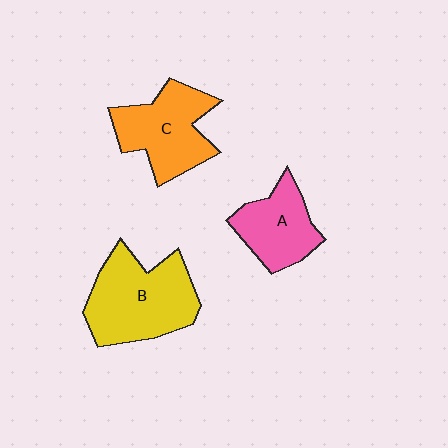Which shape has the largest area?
Shape B (yellow).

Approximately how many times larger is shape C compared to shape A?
Approximately 1.3 times.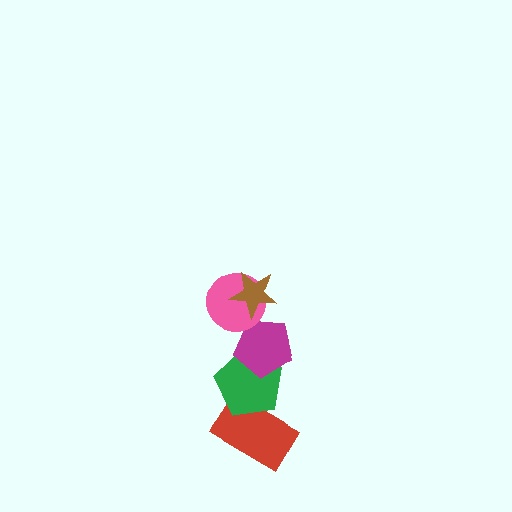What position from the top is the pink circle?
The pink circle is 2nd from the top.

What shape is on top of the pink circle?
The brown star is on top of the pink circle.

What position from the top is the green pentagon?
The green pentagon is 4th from the top.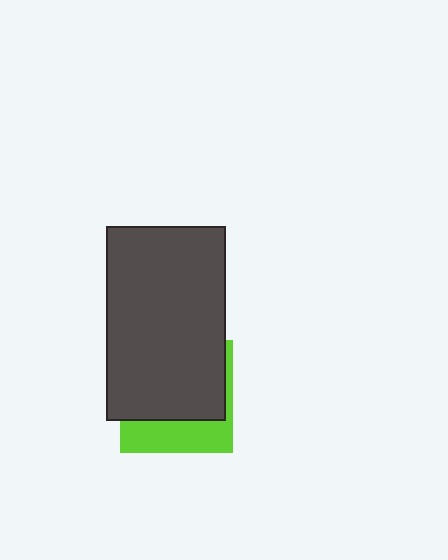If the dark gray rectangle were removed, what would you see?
You would see the complete lime square.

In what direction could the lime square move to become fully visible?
The lime square could move down. That would shift it out from behind the dark gray rectangle entirely.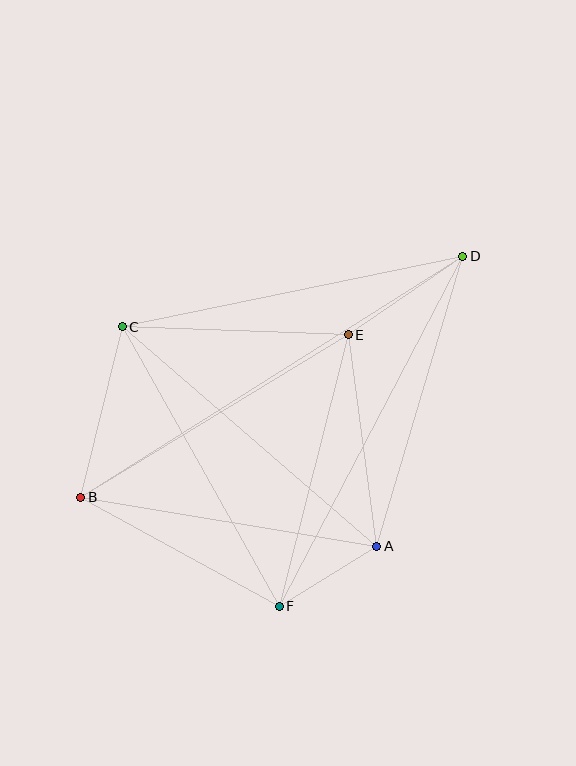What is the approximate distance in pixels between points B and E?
The distance between B and E is approximately 313 pixels.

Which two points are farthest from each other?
Points B and D are farthest from each other.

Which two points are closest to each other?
Points A and F are closest to each other.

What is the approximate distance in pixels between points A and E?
The distance between A and E is approximately 213 pixels.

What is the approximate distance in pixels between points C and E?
The distance between C and E is approximately 227 pixels.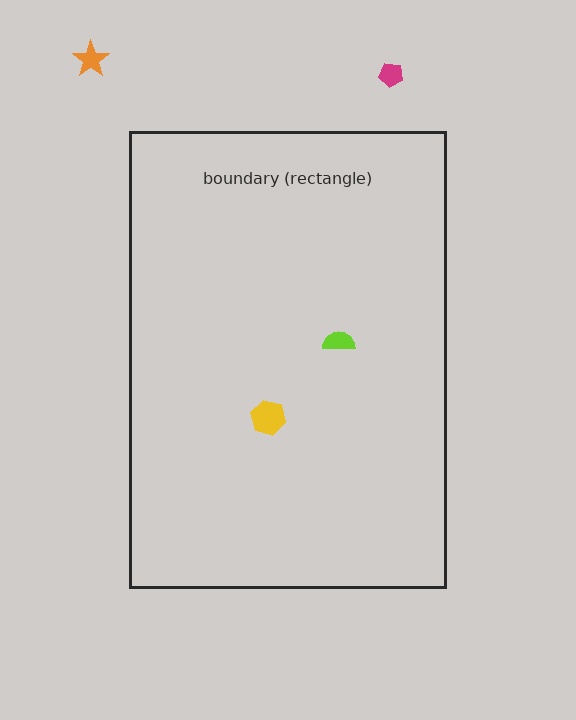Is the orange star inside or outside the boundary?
Outside.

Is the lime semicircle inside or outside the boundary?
Inside.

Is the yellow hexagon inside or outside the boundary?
Inside.